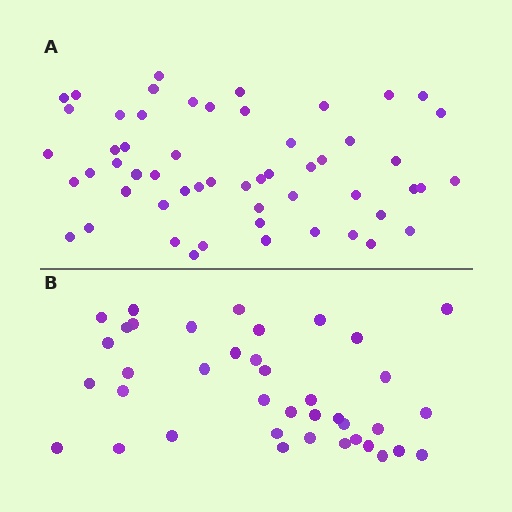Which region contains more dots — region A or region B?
Region A (the top region) has more dots.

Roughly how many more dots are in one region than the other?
Region A has approximately 15 more dots than region B.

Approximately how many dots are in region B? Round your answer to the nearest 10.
About 40 dots. (The exact count is 39, which rounds to 40.)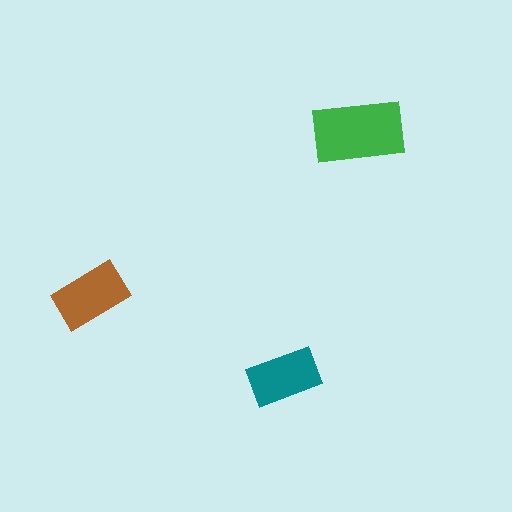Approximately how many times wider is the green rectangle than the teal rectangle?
About 1.5 times wider.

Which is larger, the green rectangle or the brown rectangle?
The green one.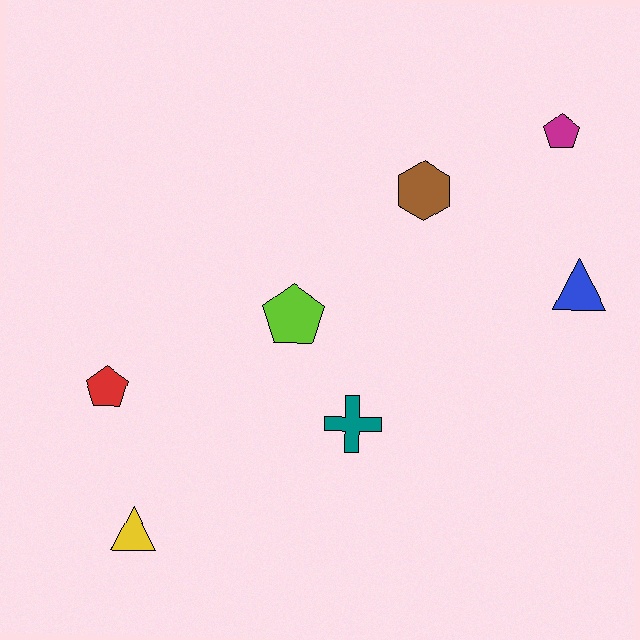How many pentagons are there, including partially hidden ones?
There are 3 pentagons.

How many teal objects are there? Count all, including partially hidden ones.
There is 1 teal object.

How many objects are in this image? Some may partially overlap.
There are 7 objects.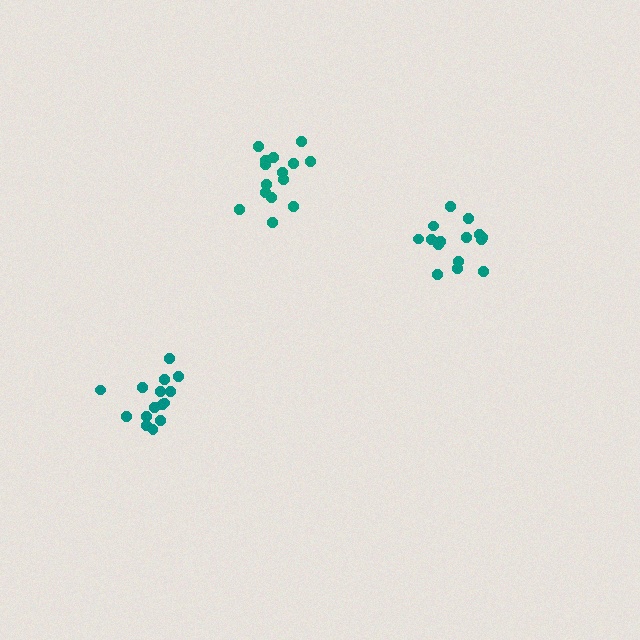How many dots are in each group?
Group 1: 15 dots, Group 2: 15 dots, Group 3: 15 dots (45 total).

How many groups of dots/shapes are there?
There are 3 groups.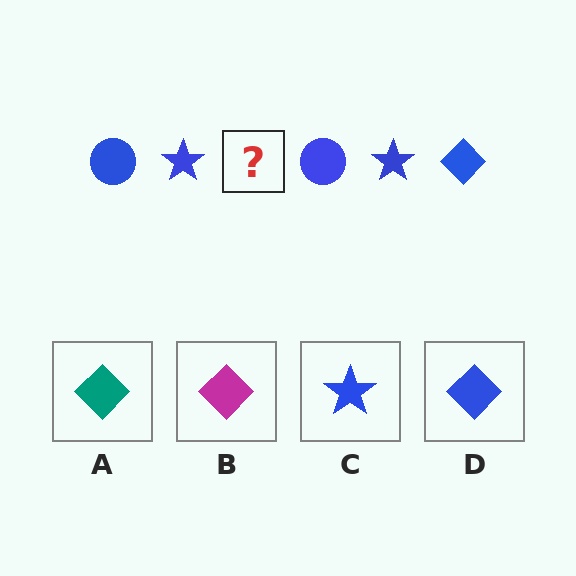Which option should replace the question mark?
Option D.